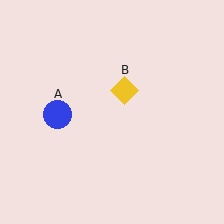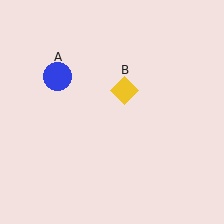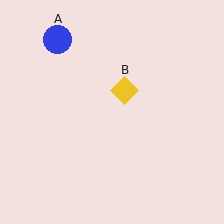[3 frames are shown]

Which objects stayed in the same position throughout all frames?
Yellow diamond (object B) remained stationary.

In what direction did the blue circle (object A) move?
The blue circle (object A) moved up.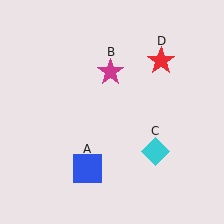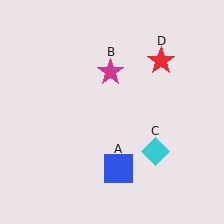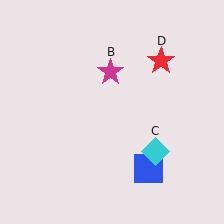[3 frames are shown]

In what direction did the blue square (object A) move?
The blue square (object A) moved right.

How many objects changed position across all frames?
1 object changed position: blue square (object A).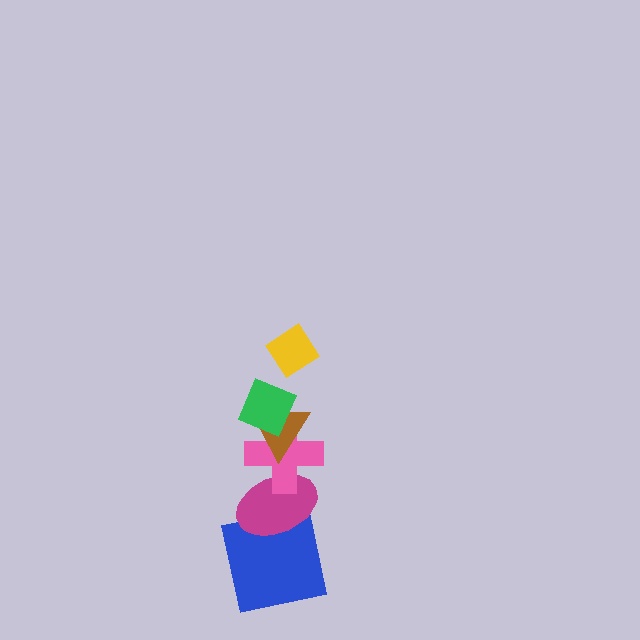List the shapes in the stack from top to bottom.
From top to bottom: the yellow diamond, the green diamond, the brown triangle, the pink cross, the magenta ellipse, the blue square.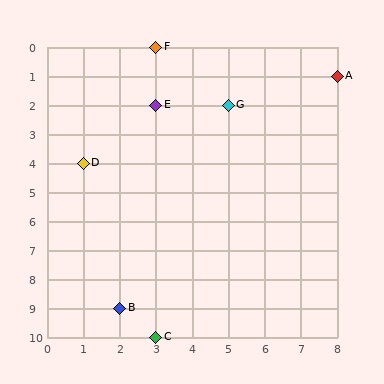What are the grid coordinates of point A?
Point A is at grid coordinates (8, 1).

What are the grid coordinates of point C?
Point C is at grid coordinates (3, 10).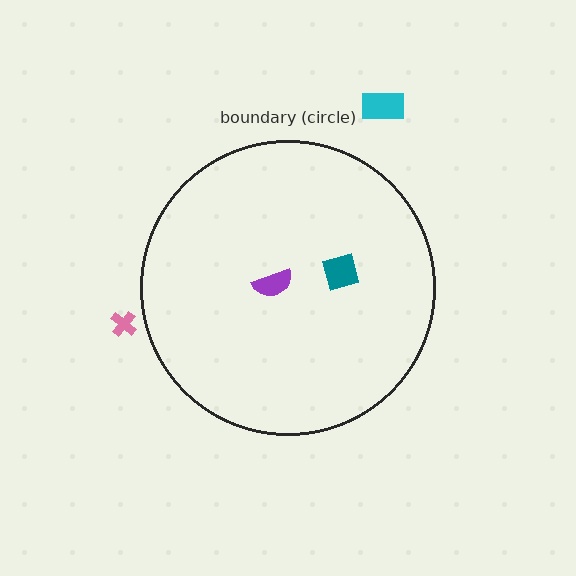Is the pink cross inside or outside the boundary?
Outside.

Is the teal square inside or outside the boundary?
Inside.